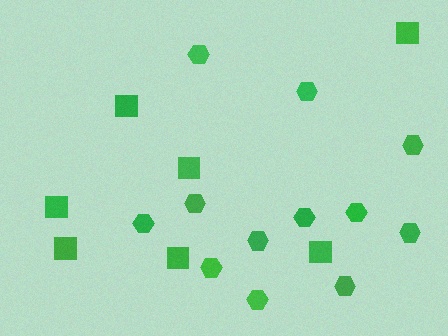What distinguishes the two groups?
There are 2 groups: one group of hexagons (12) and one group of squares (7).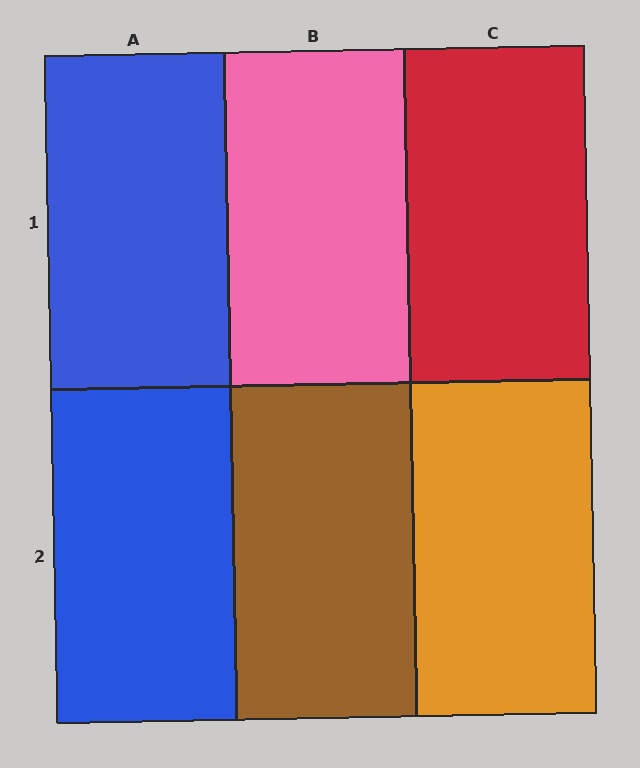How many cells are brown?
1 cell is brown.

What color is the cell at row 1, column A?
Blue.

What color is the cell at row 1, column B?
Pink.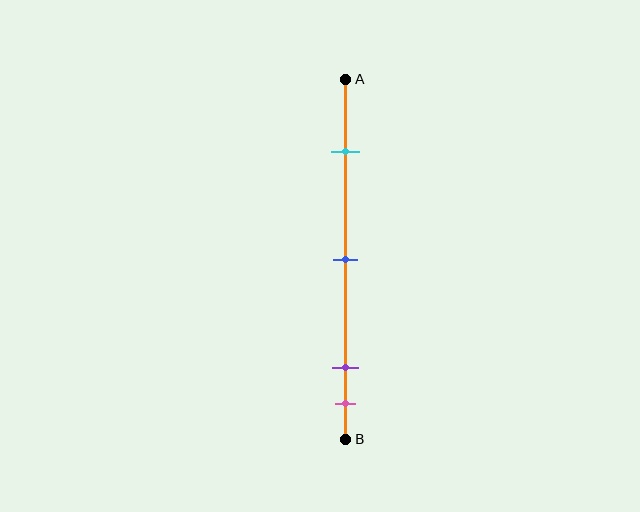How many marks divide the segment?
There are 4 marks dividing the segment.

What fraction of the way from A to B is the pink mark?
The pink mark is approximately 90% (0.9) of the way from A to B.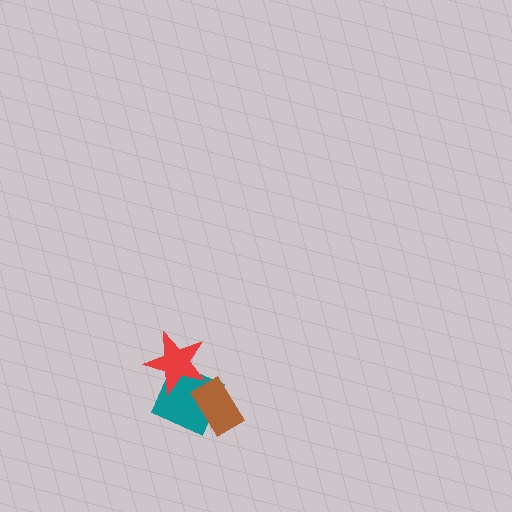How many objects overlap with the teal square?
2 objects overlap with the teal square.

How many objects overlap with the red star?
1 object overlaps with the red star.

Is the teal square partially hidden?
Yes, it is partially covered by another shape.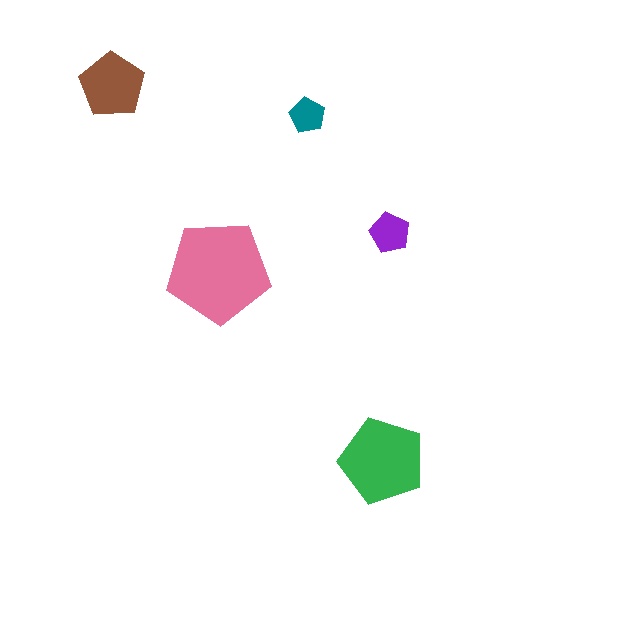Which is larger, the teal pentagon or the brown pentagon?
The brown one.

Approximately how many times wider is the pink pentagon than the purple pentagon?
About 2.5 times wider.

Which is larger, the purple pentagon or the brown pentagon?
The brown one.